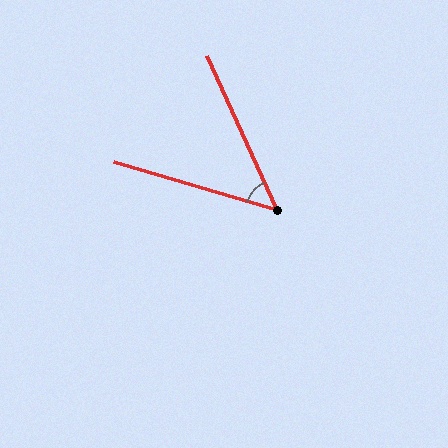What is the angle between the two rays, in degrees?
Approximately 49 degrees.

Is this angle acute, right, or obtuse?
It is acute.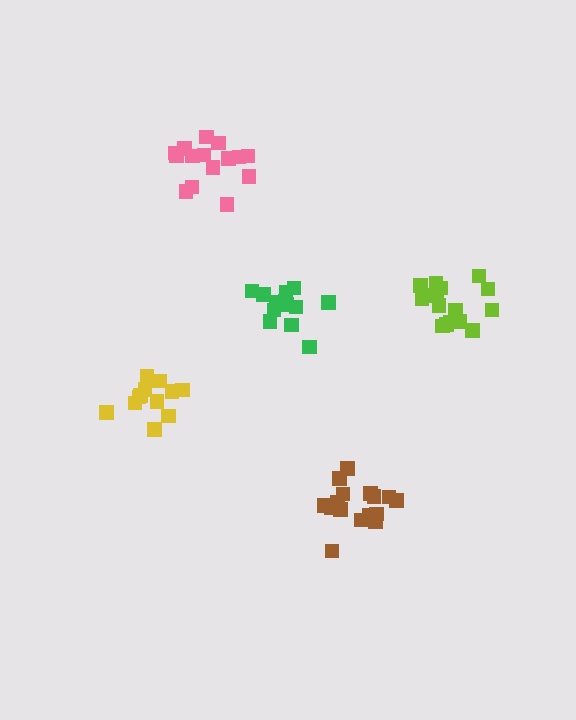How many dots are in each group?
Group 1: 16 dots, Group 2: 17 dots, Group 3: 15 dots, Group 4: 12 dots, Group 5: 13 dots (73 total).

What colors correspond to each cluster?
The clusters are colored: lime, brown, pink, yellow, green.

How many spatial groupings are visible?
There are 5 spatial groupings.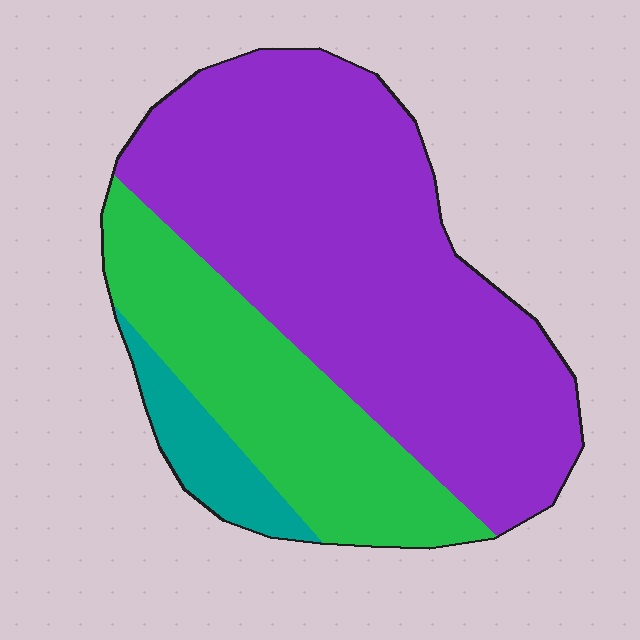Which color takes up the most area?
Purple, at roughly 65%.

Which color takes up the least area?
Teal, at roughly 10%.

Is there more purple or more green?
Purple.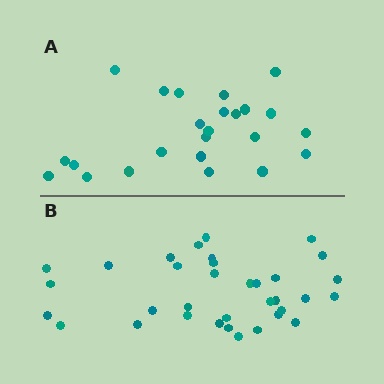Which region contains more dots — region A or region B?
Region B (the bottom region) has more dots.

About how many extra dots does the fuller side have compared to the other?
Region B has roughly 10 or so more dots than region A.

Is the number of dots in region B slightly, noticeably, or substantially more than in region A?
Region B has noticeably more, but not dramatically so. The ratio is roughly 1.4 to 1.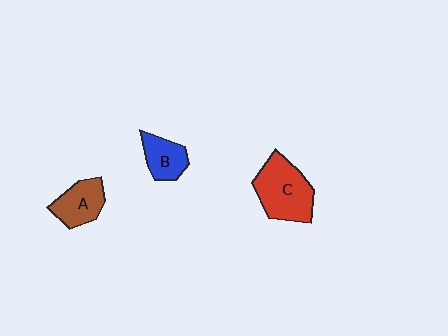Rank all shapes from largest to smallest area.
From largest to smallest: C (red), A (brown), B (blue).